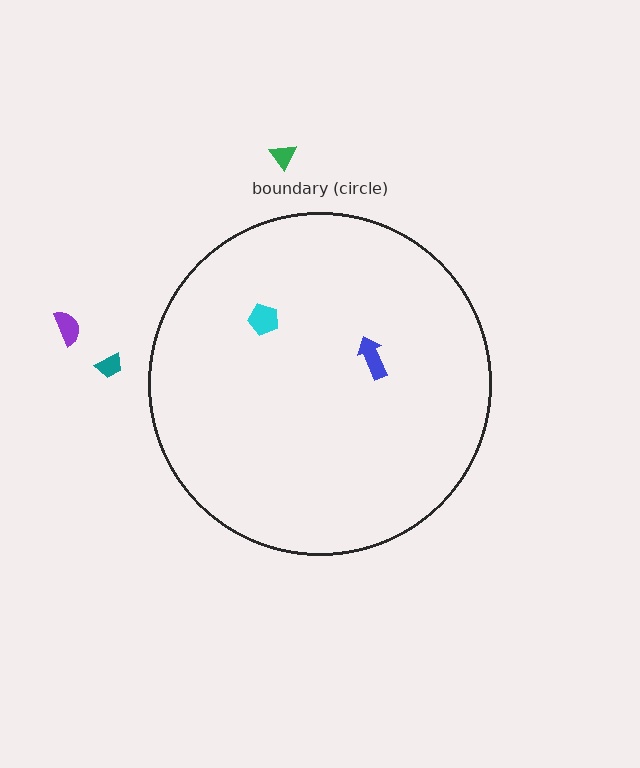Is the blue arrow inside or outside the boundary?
Inside.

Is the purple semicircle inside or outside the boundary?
Outside.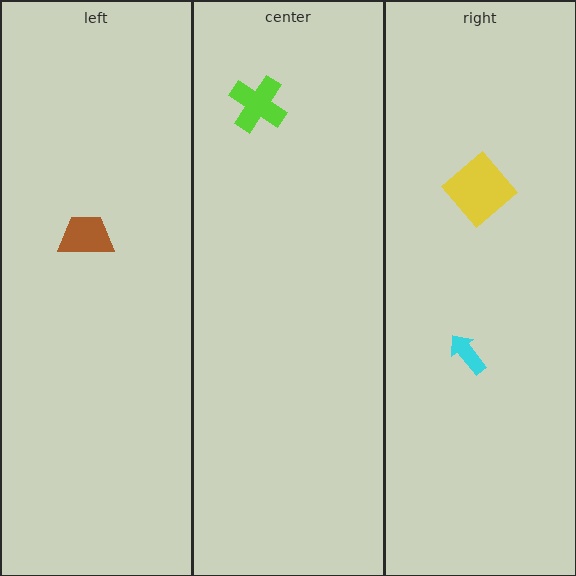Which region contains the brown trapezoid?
The left region.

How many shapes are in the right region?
2.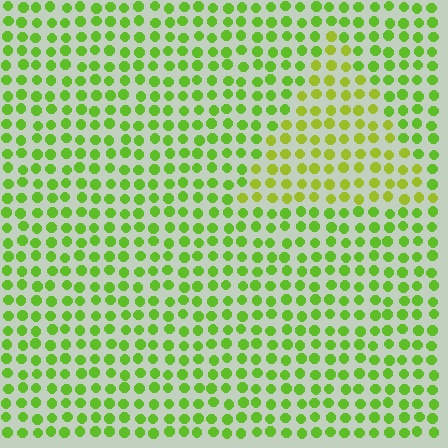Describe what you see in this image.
The image is filled with small lime elements in a uniform arrangement. A triangle-shaped region is visible where the elements are tinted to a slightly different hue, forming a subtle color boundary.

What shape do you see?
I see a triangle.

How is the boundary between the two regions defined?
The boundary is defined purely by a slight shift in hue (about 25 degrees). Spacing, size, and orientation are identical on both sides.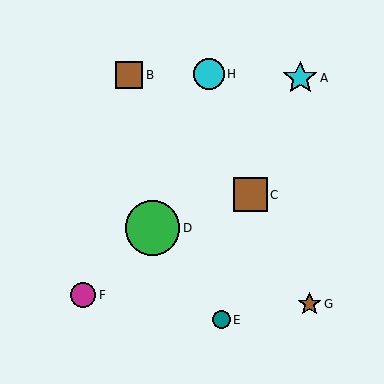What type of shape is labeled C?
Shape C is a brown square.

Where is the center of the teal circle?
The center of the teal circle is at (221, 320).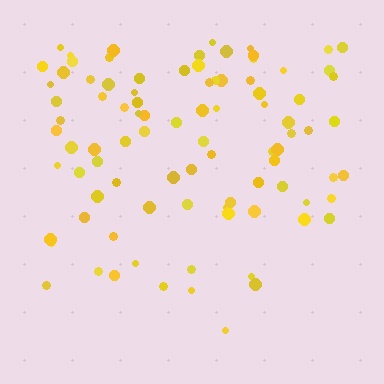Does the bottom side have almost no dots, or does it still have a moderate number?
Still a moderate number, just noticeably fewer than the top.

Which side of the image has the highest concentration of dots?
The top.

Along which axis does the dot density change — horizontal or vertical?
Vertical.